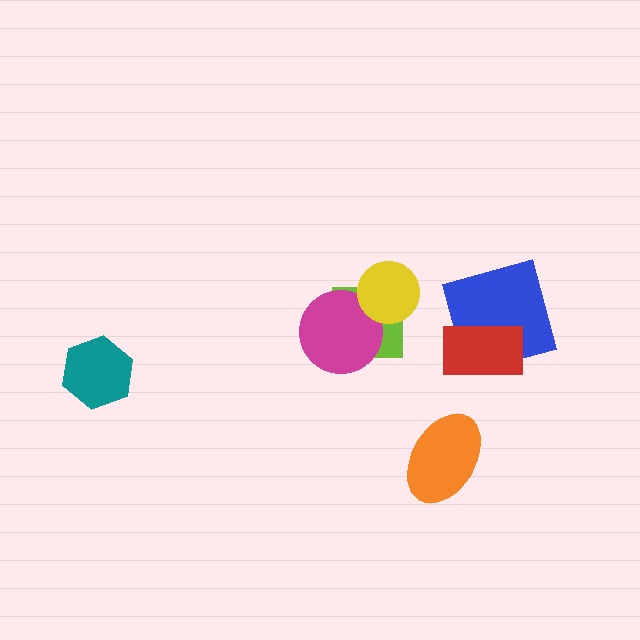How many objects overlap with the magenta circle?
2 objects overlap with the magenta circle.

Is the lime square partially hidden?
Yes, it is partially covered by another shape.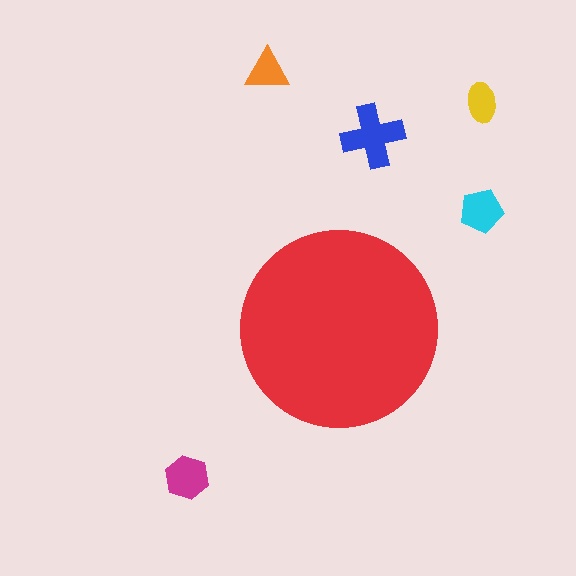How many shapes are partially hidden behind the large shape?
0 shapes are partially hidden.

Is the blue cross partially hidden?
No, the blue cross is fully visible.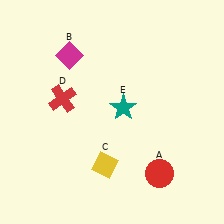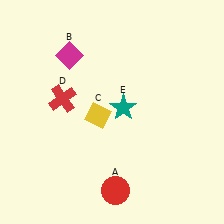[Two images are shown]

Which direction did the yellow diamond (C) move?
The yellow diamond (C) moved up.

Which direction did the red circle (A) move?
The red circle (A) moved left.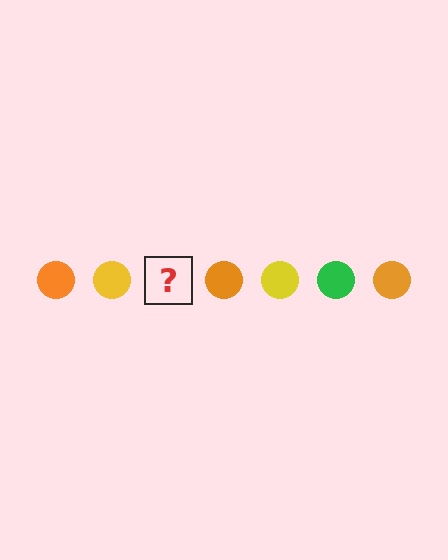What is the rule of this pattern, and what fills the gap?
The rule is that the pattern cycles through orange, yellow, green circles. The gap should be filled with a green circle.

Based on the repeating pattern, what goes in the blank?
The blank should be a green circle.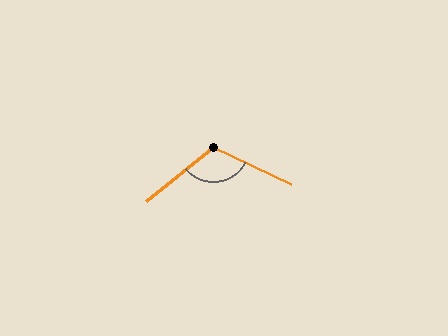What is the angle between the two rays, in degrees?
Approximately 115 degrees.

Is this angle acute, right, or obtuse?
It is obtuse.